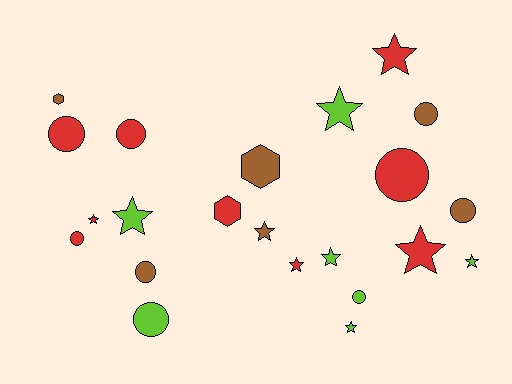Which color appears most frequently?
Red, with 9 objects.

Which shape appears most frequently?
Star, with 10 objects.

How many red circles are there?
There are 4 red circles.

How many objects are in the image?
There are 22 objects.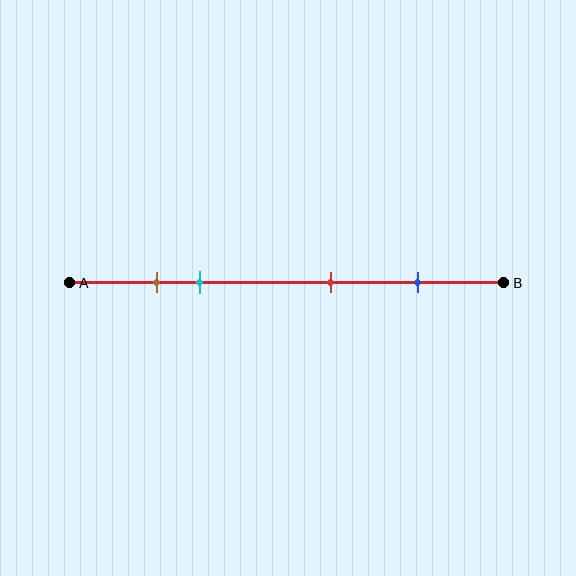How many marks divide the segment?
There are 4 marks dividing the segment.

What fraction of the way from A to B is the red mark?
The red mark is approximately 60% (0.6) of the way from A to B.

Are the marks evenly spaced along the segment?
No, the marks are not evenly spaced.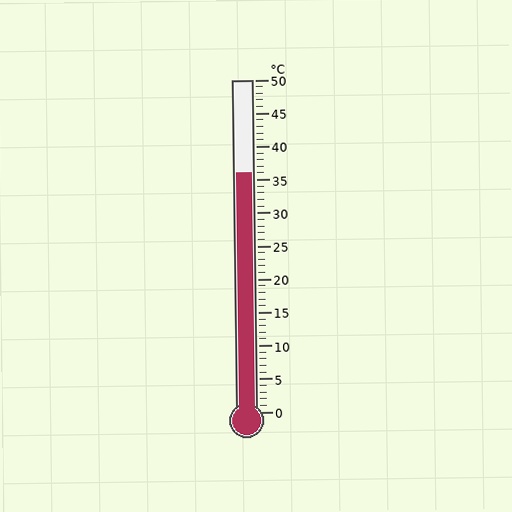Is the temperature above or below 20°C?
The temperature is above 20°C.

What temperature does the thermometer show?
The thermometer shows approximately 36°C.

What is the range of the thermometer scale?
The thermometer scale ranges from 0°C to 50°C.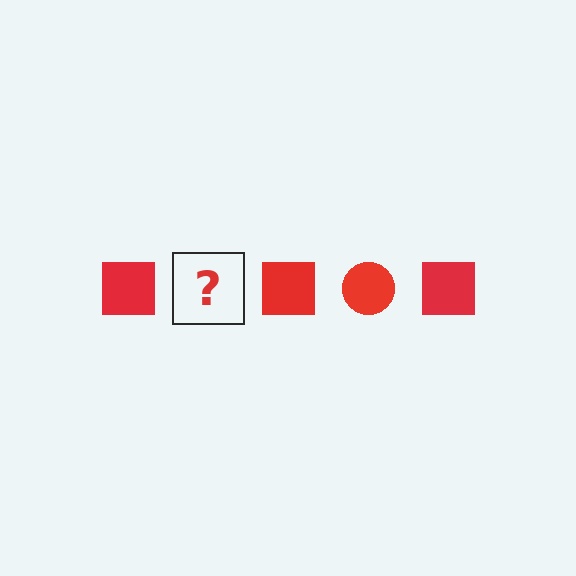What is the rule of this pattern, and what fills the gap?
The rule is that the pattern cycles through square, circle shapes in red. The gap should be filled with a red circle.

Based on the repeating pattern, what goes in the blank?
The blank should be a red circle.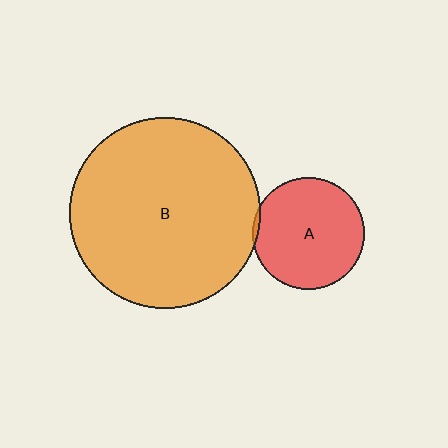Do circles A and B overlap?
Yes.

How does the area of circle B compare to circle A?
Approximately 2.9 times.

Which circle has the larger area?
Circle B (orange).